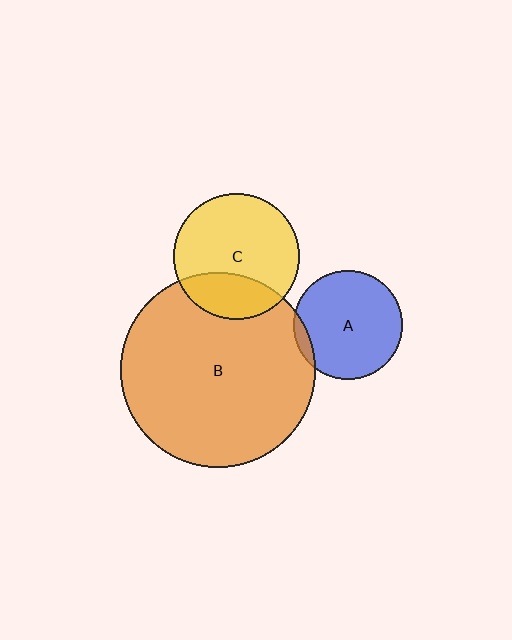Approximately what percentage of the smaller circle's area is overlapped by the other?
Approximately 5%.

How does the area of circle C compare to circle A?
Approximately 1.3 times.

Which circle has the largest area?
Circle B (orange).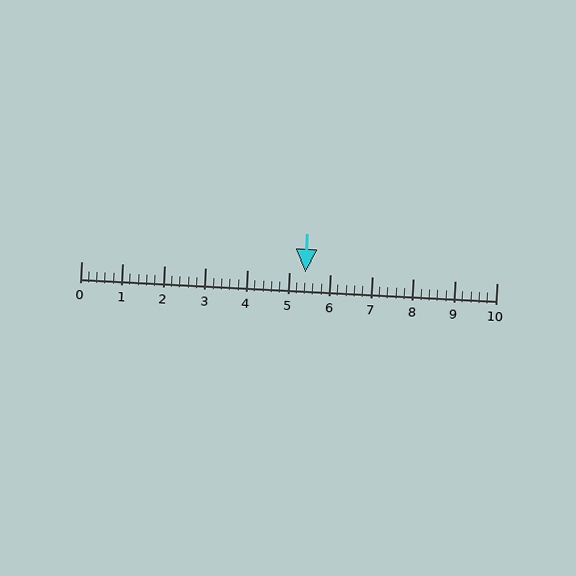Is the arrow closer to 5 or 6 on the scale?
The arrow is closer to 5.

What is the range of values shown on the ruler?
The ruler shows values from 0 to 10.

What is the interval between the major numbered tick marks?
The major tick marks are spaced 1 units apart.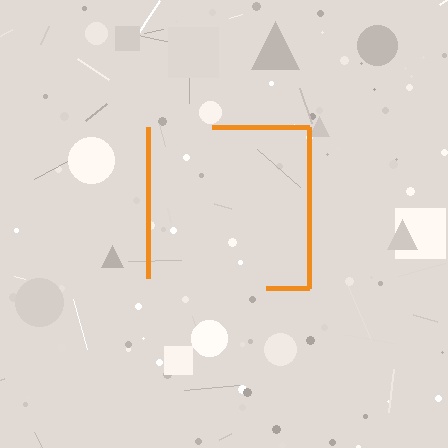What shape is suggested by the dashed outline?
The dashed outline suggests a square.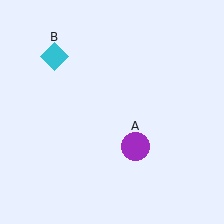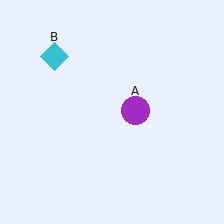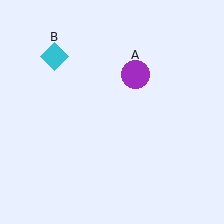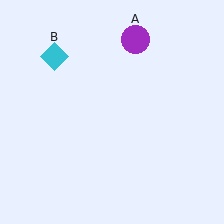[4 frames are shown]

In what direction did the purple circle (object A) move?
The purple circle (object A) moved up.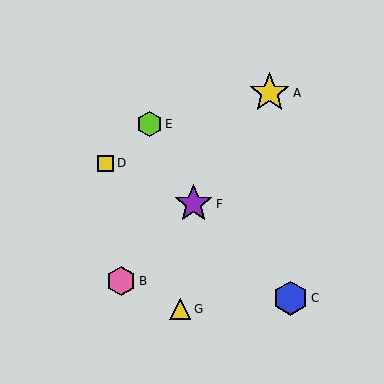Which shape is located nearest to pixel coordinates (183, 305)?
The yellow triangle (labeled G) at (180, 309) is nearest to that location.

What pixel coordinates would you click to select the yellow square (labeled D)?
Click at (106, 163) to select the yellow square D.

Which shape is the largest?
The yellow star (labeled A) is the largest.